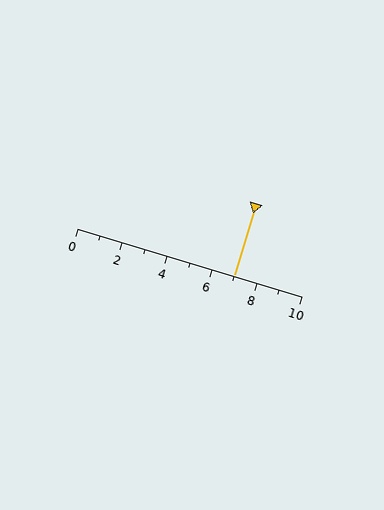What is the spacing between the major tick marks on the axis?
The major ticks are spaced 2 apart.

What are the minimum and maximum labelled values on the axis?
The axis runs from 0 to 10.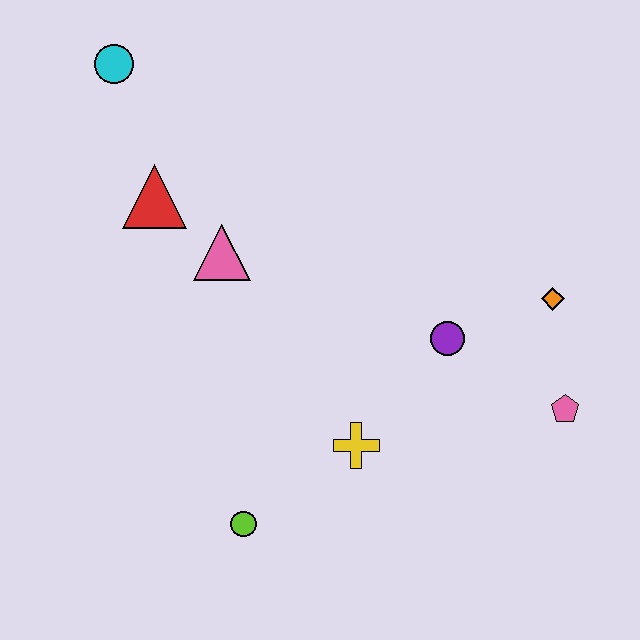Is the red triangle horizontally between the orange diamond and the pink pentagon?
No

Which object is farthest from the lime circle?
The cyan circle is farthest from the lime circle.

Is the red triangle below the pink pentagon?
No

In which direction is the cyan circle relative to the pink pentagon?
The cyan circle is to the left of the pink pentagon.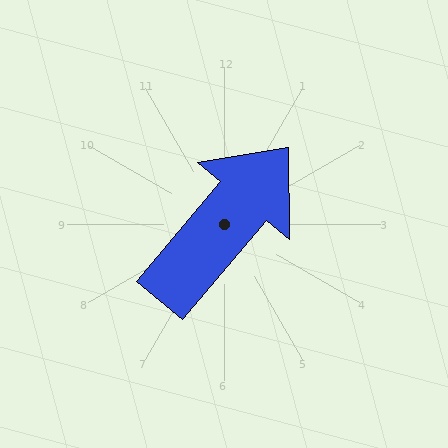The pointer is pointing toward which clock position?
Roughly 1 o'clock.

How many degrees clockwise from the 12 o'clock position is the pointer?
Approximately 40 degrees.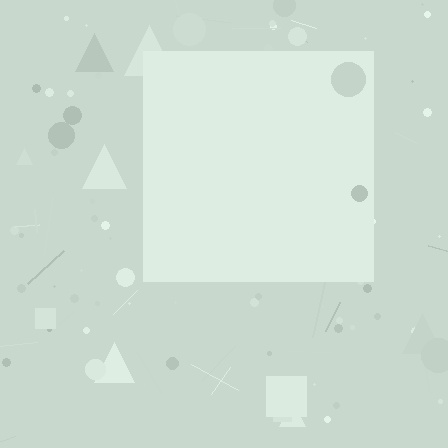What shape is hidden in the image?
A square is hidden in the image.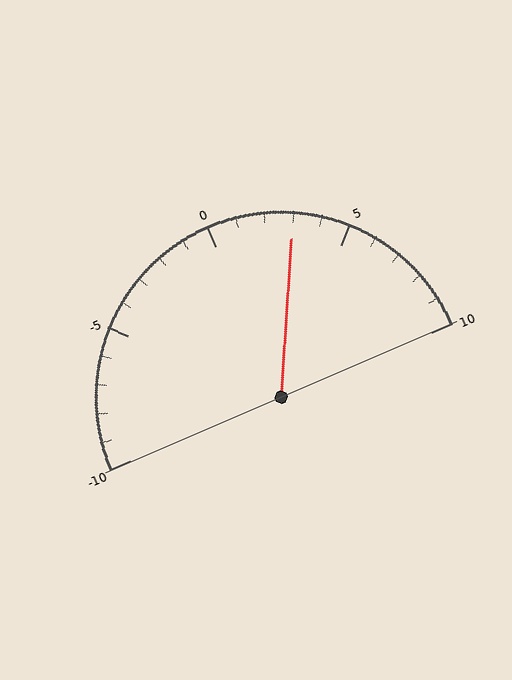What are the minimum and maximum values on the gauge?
The gauge ranges from -10 to 10.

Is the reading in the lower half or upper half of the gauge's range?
The reading is in the upper half of the range (-10 to 10).